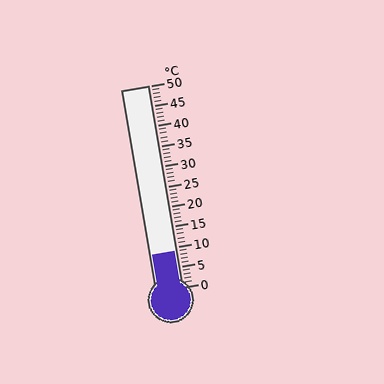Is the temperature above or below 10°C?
The temperature is below 10°C.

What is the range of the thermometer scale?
The thermometer scale ranges from 0°C to 50°C.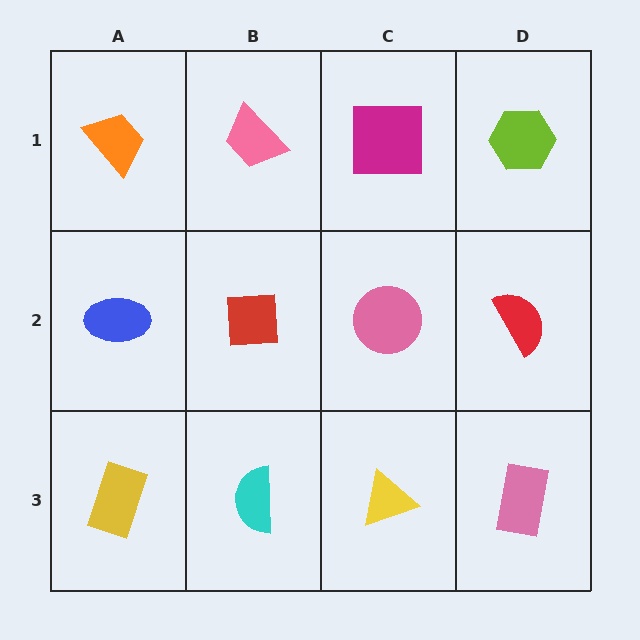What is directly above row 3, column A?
A blue ellipse.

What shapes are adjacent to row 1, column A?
A blue ellipse (row 2, column A), a pink trapezoid (row 1, column B).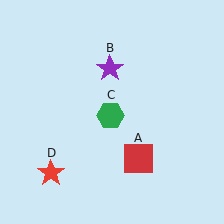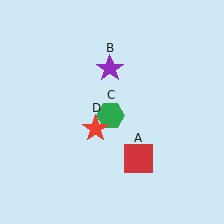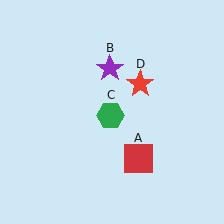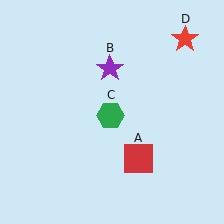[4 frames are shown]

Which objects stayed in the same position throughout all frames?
Red square (object A) and purple star (object B) and green hexagon (object C) remained stationary.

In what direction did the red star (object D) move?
The red star (object D) moved up and to the right.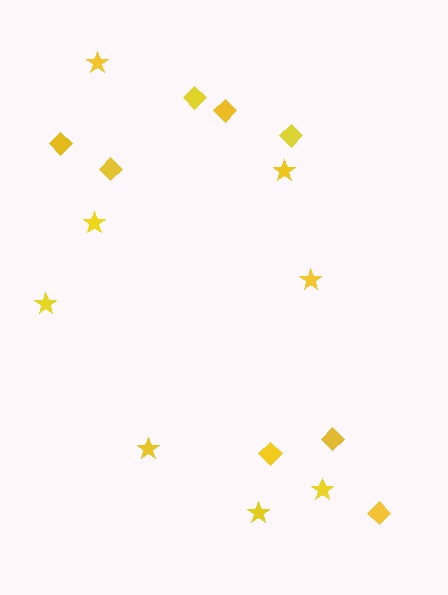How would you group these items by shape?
There are 2 groups: one group of diamonds (8) and one group of stars (8).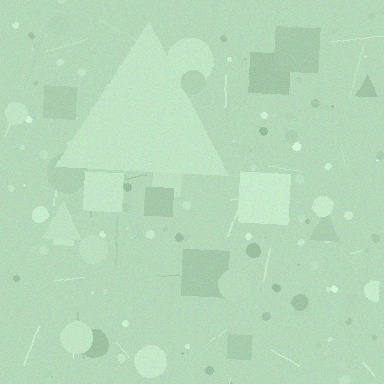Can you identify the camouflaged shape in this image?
The camouflaged shape is a triangle.